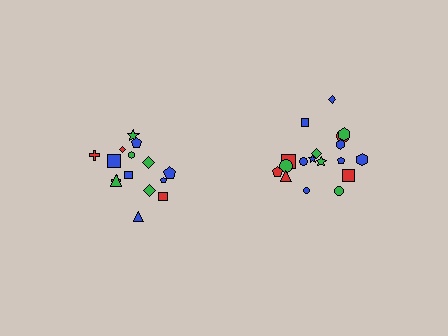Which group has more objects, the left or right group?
The right group.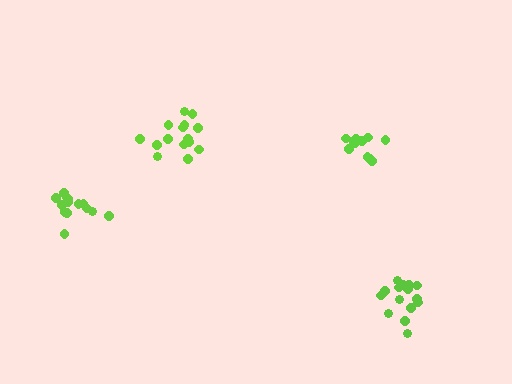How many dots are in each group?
Group 1: 14 dots, Group 2: 16 dots, Group 3: 15 dots, Group 4: 11 dots (56 total).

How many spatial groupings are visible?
There are 4 spatial groupings.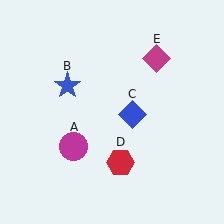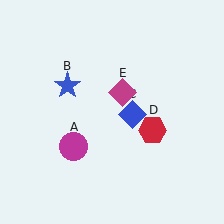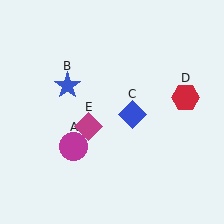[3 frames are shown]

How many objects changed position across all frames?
2 objects changed position: red hexagon (object D), magenta diamond (object E).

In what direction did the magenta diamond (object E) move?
The magenta diamond (object E) moved down and to the left.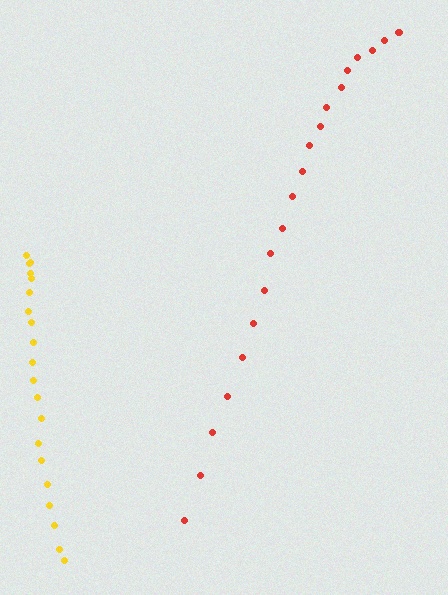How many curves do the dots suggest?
There are 2 distinct paths.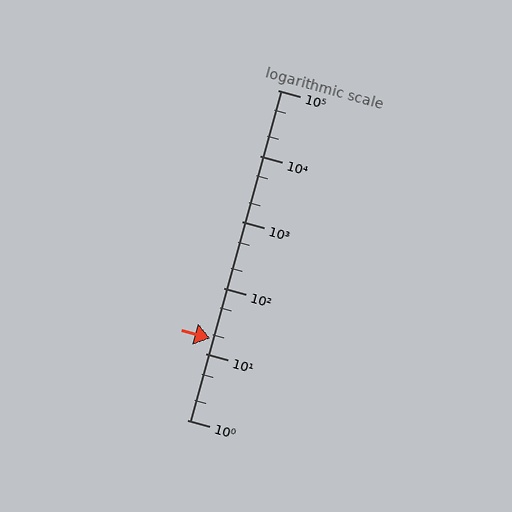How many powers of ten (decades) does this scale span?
The scale spans 5 decades, from 1 to 100000.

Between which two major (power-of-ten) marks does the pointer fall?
The pointer is between 10 and 100.